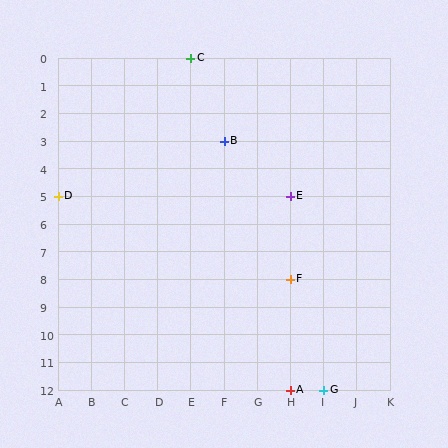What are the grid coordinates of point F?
Point F is at grid coordinates (H, 8).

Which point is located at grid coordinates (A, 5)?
Point D is at (A, 5).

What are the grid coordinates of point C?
Point C is at grid coordinates (E, 0).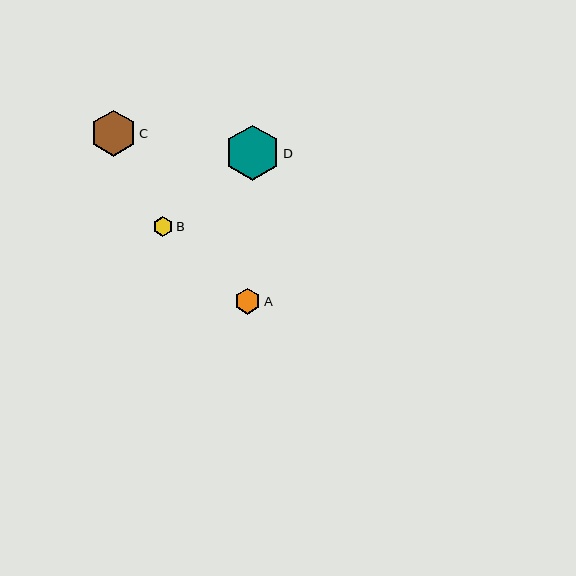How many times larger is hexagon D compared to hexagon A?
Hexagon D is approximately 2.1 times the size of hexagon A.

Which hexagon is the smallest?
Hexagon B is the smallest with a size of approximately 20 pixels.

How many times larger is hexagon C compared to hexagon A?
Hexagon C is approximately 1.8 times the size of hexagon A.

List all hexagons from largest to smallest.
From largest to smallest: D, C, A, B.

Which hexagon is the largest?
Hexagon D is the largest with a size of approximately 55 pixels.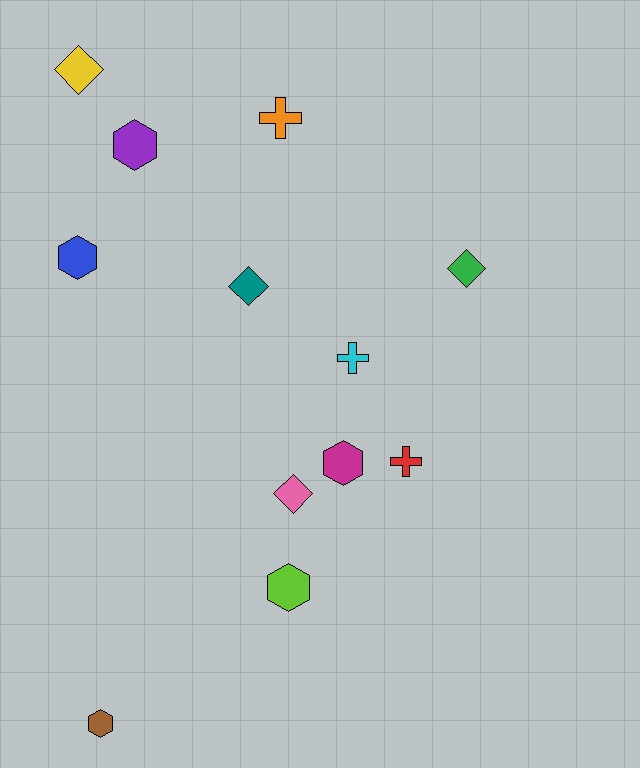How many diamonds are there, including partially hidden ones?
There are 4 diamonds.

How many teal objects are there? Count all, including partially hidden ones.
There is 1 teal object.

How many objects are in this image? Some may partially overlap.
There are 12 objects.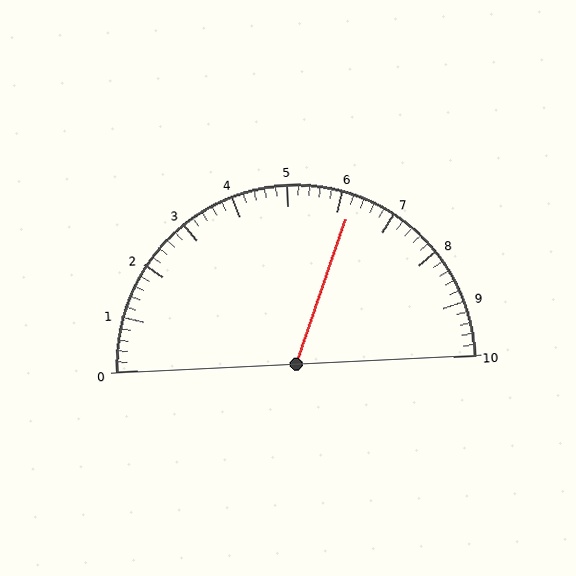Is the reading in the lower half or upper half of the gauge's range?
The reading is in the upper half of the range (0 to 10).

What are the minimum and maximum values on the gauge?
The gauge ranges from 0 to 10.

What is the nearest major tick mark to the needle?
The nearest major tick mark is 6.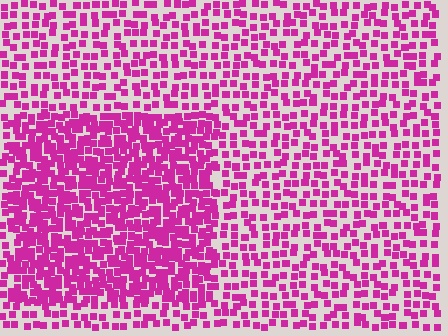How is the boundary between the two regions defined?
The boundary is defined by a change in element density (approximately 2.0x ratio). All elements are the same color, size, and shape.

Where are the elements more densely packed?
The elements are more densely packed inside the rectangle boundary.